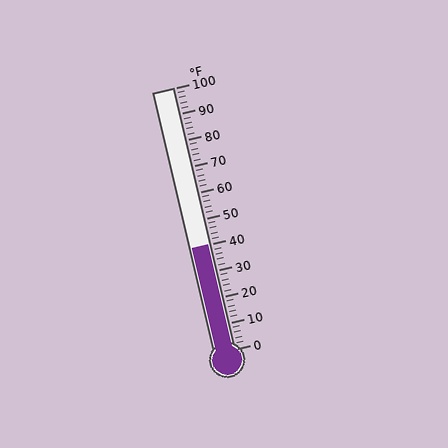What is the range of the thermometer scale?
The thermometer scale ranges from 0°F to 100°F.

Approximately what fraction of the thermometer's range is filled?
The thermometer is filled to approximately 40% of its range.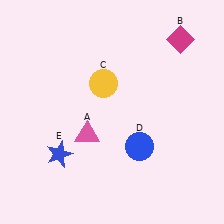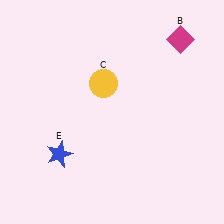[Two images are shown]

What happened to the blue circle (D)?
The blue circle (D) was removed in Image 2. It was in the bottom-right area of Image 1.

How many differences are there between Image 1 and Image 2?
There are 2 differences between the two images.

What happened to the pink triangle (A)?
The pink triangle (A) was removed in Image 2. It was in the bottom-left area of Image 1.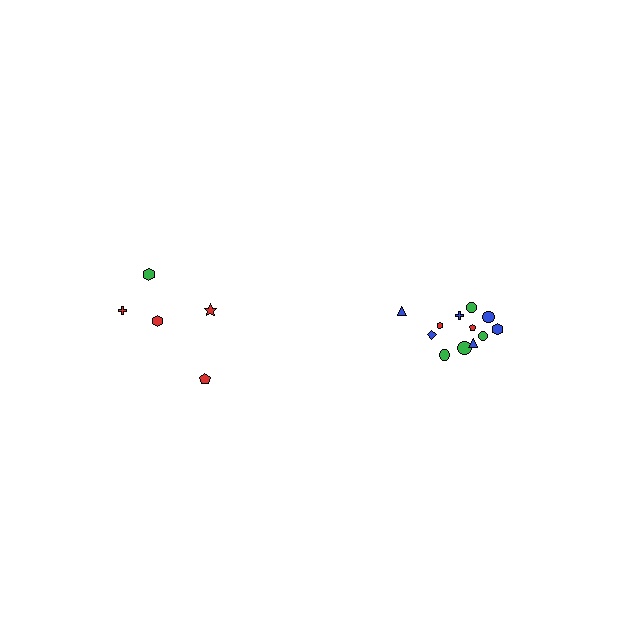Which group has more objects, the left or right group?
The right group.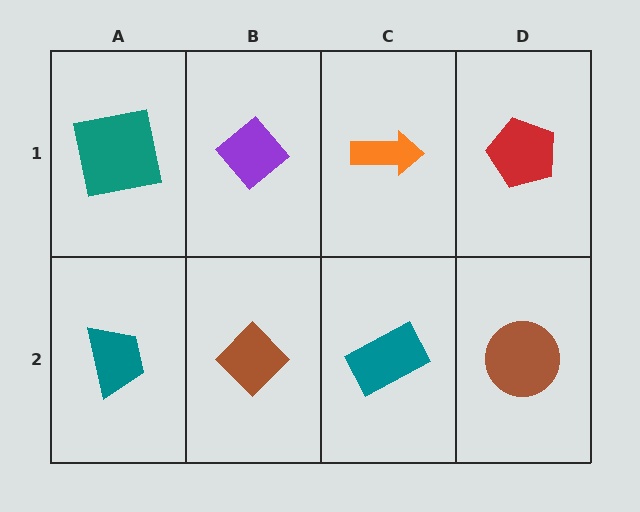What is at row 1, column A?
A teal square.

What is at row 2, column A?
A teal trapezoid.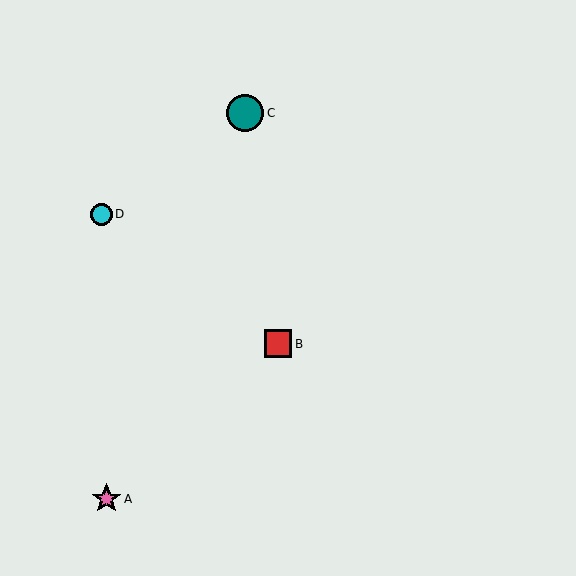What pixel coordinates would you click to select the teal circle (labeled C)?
Click at (245, 113) to select the teal circle C.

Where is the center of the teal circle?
The center of the teal circle is at (245, 113).